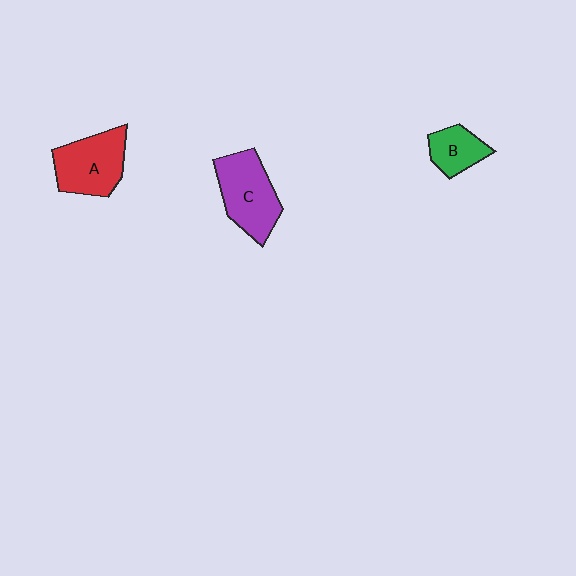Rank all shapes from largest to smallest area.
From largest to smallest: C (purple), A (red), B (green).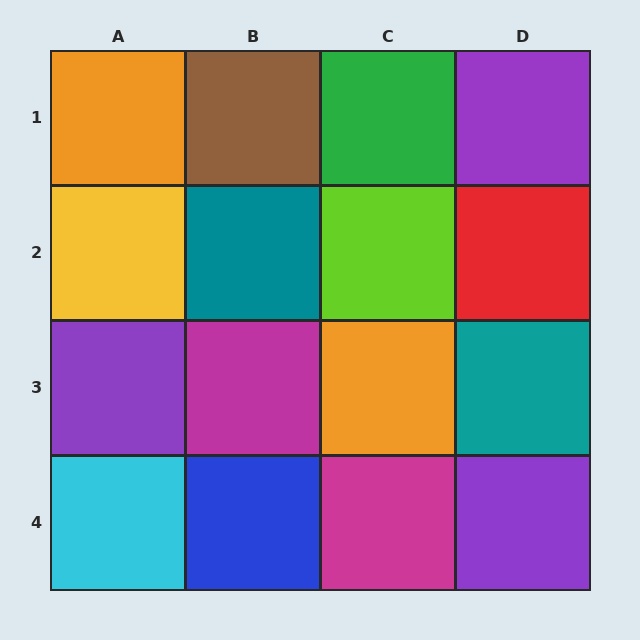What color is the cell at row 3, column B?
Magenta.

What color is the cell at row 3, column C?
Orange.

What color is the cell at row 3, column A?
Purple.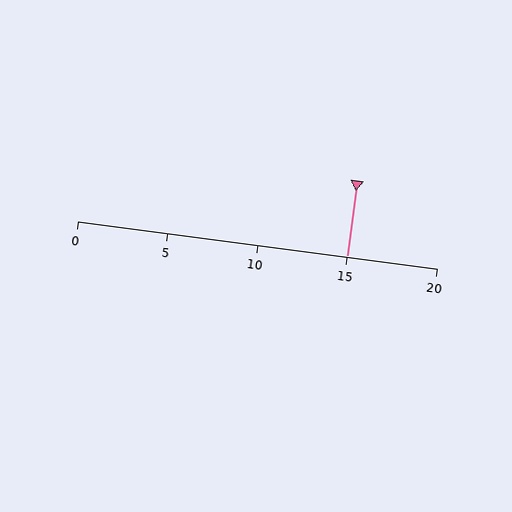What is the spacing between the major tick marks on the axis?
The major ticks are spaced 5 apart.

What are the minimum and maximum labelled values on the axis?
The axis runs from 0 to 20.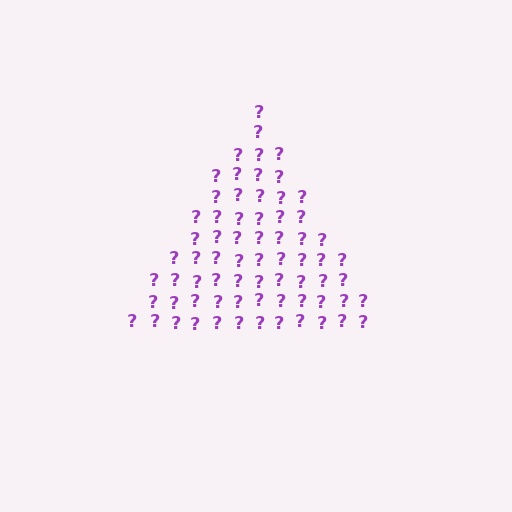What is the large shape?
The large shape is a triangle.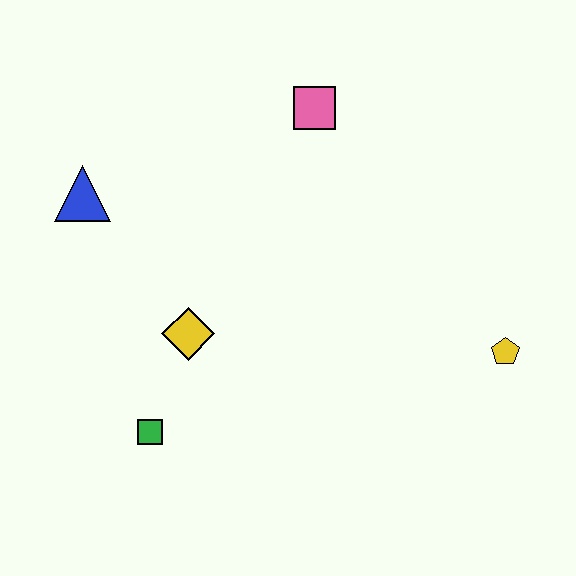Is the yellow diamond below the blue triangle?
Yes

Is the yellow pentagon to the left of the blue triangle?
No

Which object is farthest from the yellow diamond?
The yellow pentagon is farthest from the yellow diamond.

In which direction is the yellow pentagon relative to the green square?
The yellow pentagon is to the right of the green square.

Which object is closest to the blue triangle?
The yellow diamond is closest to the blue triangle.